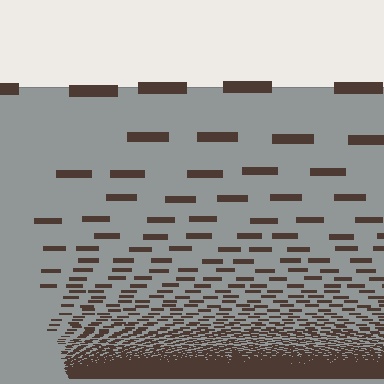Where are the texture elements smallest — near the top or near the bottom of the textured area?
Near the bottom.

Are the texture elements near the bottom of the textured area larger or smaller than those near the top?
Smaller. The gradient is inverted — elements near the bottom are smaller and denser.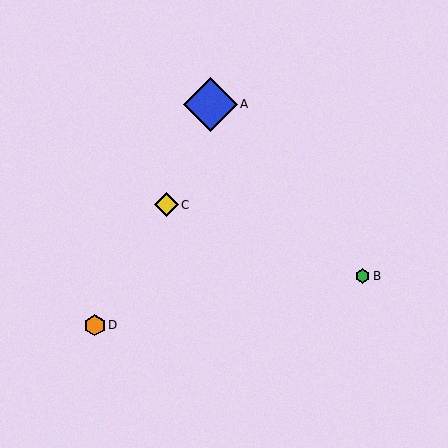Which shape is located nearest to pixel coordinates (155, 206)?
The yellow diamond (labeled C) at (166, 205) is nearest to that location.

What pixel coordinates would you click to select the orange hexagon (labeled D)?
Click at (95, 325) to select the orange hexagon D.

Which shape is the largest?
The blue diamond (labeled A) is the largest.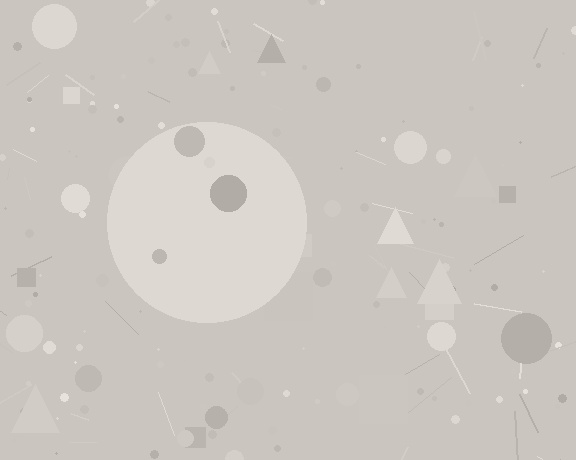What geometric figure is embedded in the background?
A circle is embedded in the background.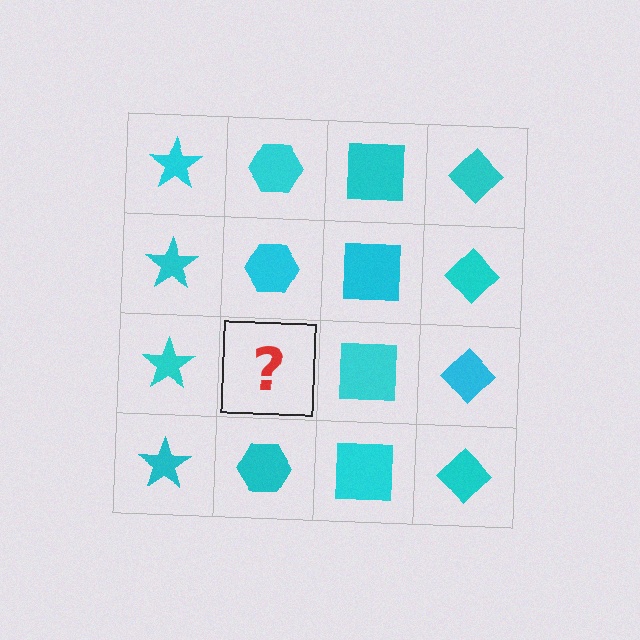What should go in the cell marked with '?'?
The missing cell should contain a cyan hexagon.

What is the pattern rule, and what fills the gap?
The rule is that each column has a consistent shape. The gap should be filled with a cyan hexagon.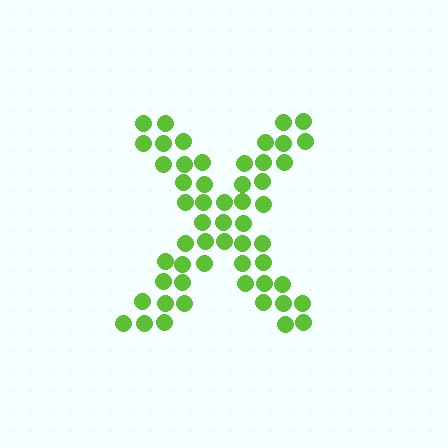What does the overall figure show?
The overall figure shows the letter X.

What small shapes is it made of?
It is made of small circles.